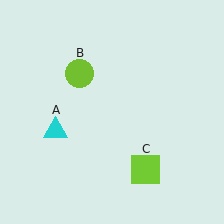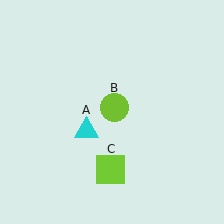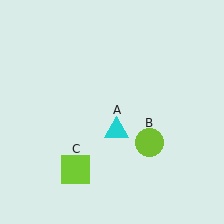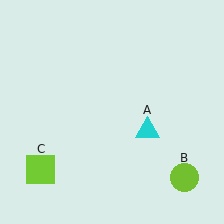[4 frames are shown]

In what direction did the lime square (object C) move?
The lime square (object C) moved left.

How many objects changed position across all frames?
3 objects changed position: cyan triangle (object A), lime circle (object B), lime square (object C).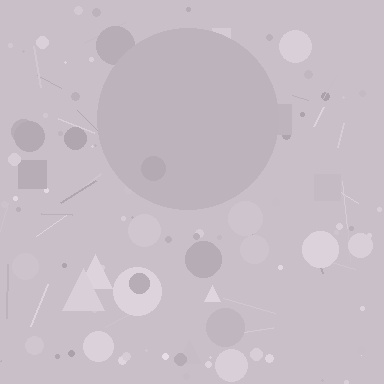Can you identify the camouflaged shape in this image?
The camouflaged shape is a circle.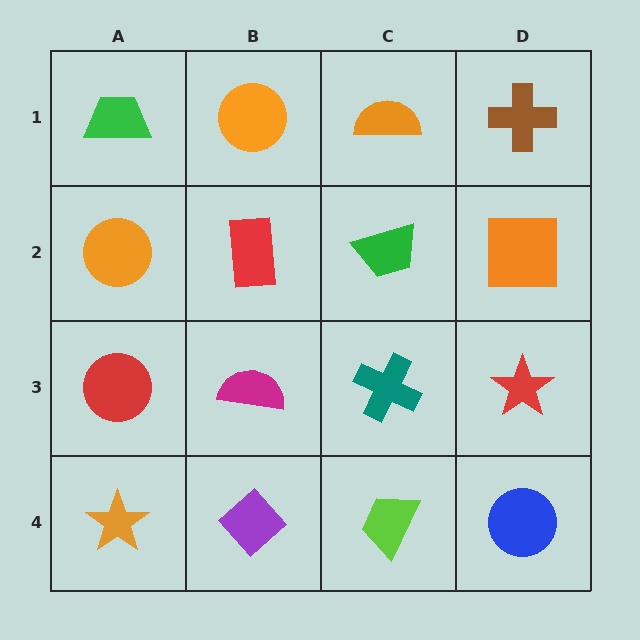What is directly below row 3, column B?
A purple diamond.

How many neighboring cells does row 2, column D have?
3.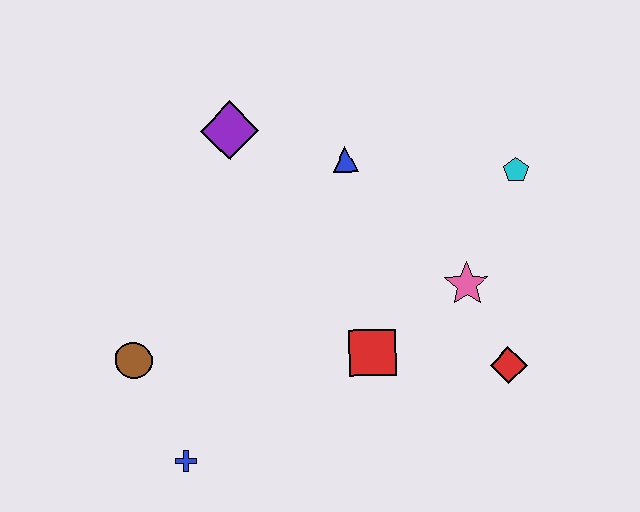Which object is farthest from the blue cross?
The cyan pentagon is farthest from the blue cross.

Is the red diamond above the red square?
No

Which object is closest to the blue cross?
The brown circle is closest to the blue cross.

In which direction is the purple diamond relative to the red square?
The purple diamond is above the red square.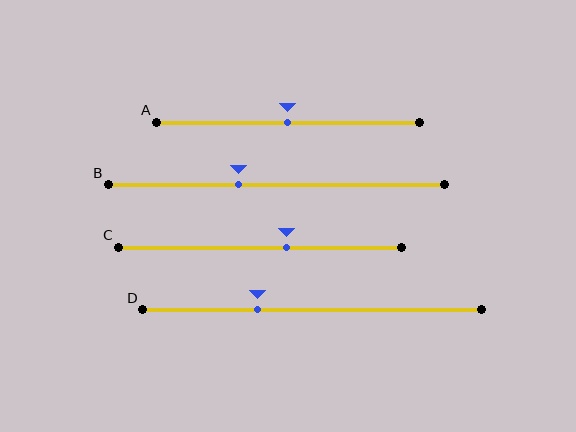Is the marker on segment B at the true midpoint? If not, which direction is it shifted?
No, the marker on segment B is shifted to the left by about 11% of the segment length.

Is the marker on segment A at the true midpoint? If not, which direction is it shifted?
Yes, the marker on segment A is at the true midpoint.